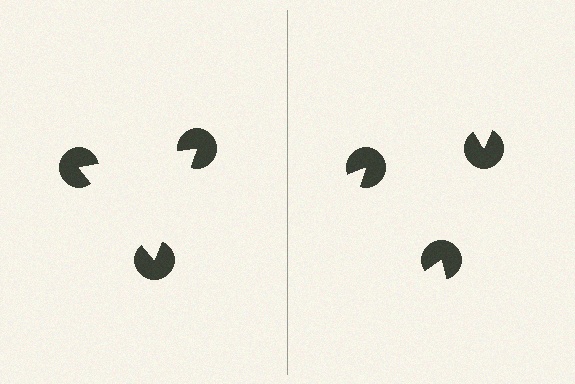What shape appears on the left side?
An illusory triangle.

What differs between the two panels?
The pac-man discs are positioned identically on both sides; only the wedge orientations differ. On the left they align to a triangle; on the right they are misaligned.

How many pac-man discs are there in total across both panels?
6 — 3 on each side.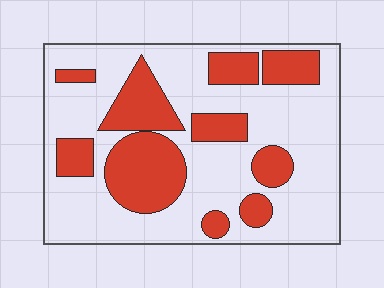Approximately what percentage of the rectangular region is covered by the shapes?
Approximately 30%.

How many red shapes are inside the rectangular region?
10.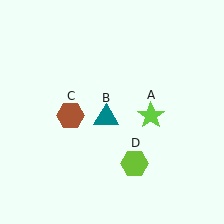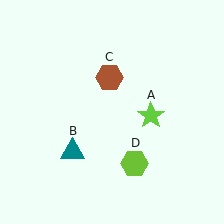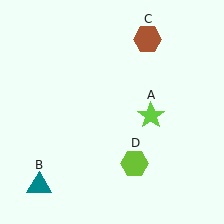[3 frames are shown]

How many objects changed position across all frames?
2 objects changed position: teal triangle (object B), brown hexagon (object C).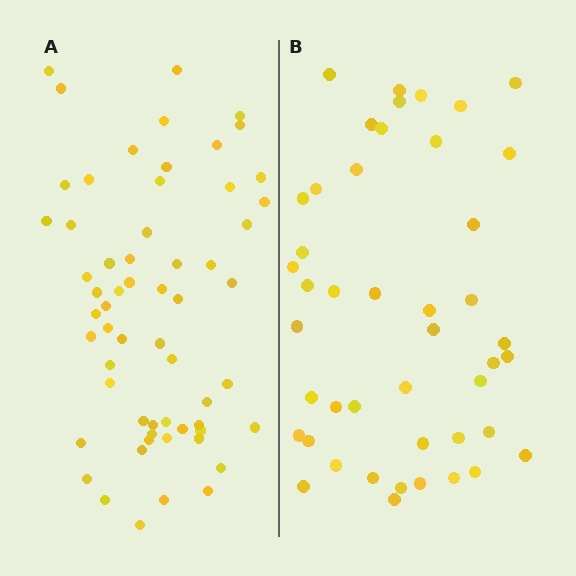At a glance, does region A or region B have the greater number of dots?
Region A (the left region) has more dots.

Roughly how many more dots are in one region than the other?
Region A has approximately 15 more dots than region B.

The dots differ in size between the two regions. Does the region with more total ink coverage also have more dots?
No. Region B has more total ink coverage because its dots are larger, but region A actually contains more individual dots. Total area can be misleading — the number of items is what matters here.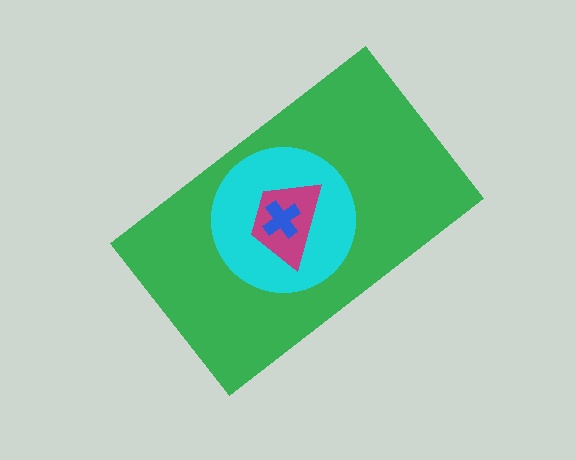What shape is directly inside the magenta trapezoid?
The blue cross.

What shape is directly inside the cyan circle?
The magenta trapezoid.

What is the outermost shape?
The green rectangle.